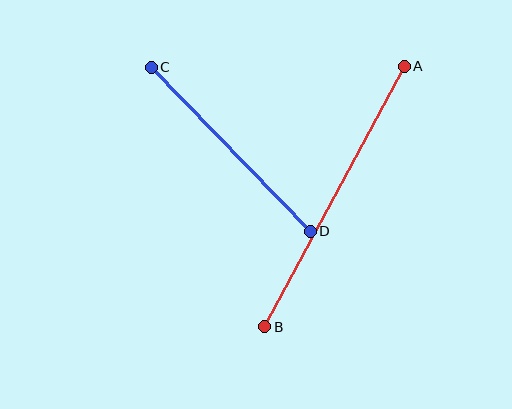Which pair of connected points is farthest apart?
Points A and B are farthest apart.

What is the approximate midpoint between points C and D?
The midpoint is at approximately (231, 149) pixels.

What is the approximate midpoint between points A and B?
The midpoint is at approximately (334, 196) pixels.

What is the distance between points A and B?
The distance is approximately 296 pixels.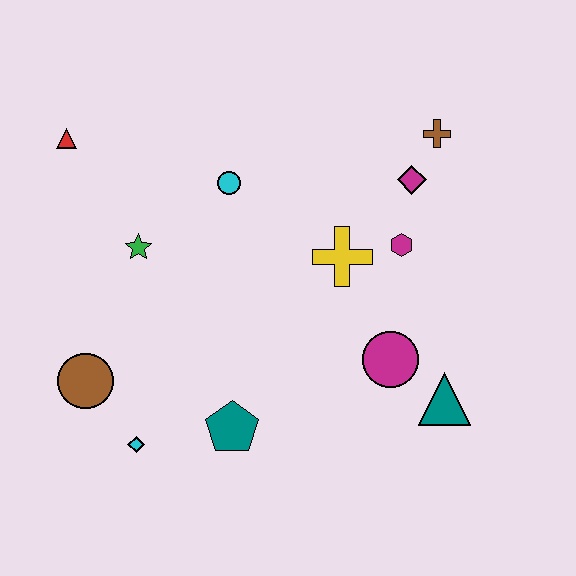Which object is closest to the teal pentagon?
The cyan diamond is closest to the teal pentagon.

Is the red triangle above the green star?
Yes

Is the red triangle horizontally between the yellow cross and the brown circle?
No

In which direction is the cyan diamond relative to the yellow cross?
The cyan diamond is to the left of the yellow cross.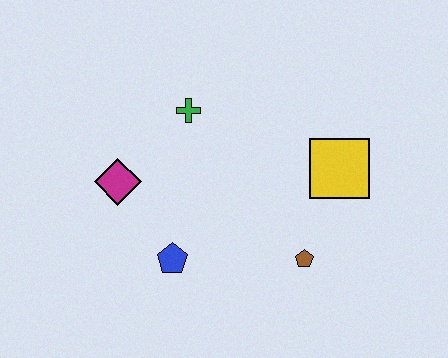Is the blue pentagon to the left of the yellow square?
Yes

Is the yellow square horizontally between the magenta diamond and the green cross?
No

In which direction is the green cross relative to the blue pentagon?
The green cross is above the blue pentagon.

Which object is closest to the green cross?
The magenta diamond is closest to the green cross.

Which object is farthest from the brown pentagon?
The magenta diamond is farthest from the brown pentagon.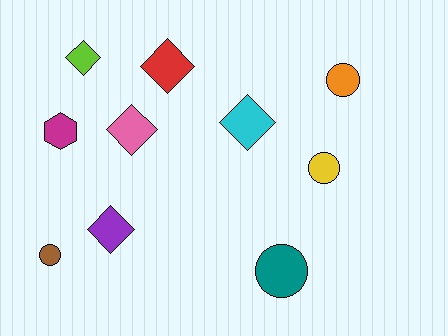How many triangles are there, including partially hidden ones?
There are no triangles.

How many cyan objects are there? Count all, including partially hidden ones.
There is 1 cyan object.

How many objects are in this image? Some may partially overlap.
There are 10 objects.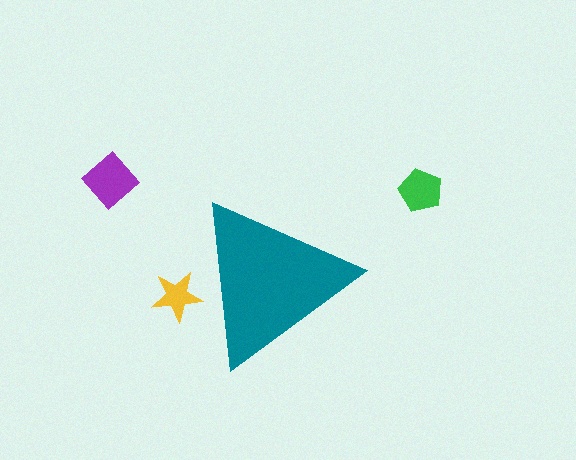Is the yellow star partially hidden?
Yes, the yellow star is partially hidden behind the teal triangle.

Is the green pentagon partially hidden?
No, the green pentagon is fully visible.